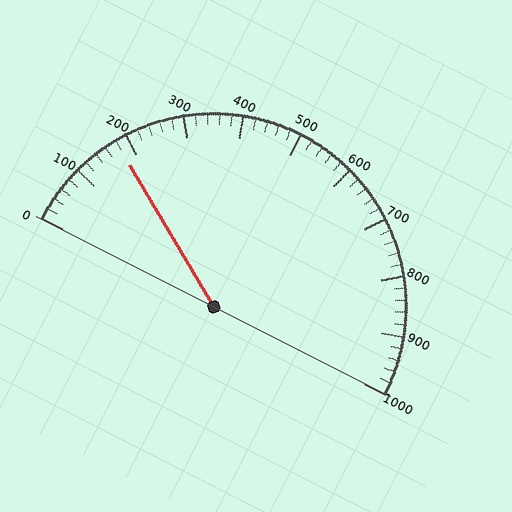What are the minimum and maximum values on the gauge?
The gauge ranges from 0 to 1000.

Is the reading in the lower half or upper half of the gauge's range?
The reading is in the lower half of the range (0 to 1000).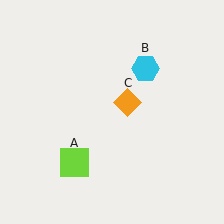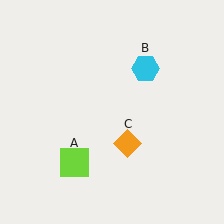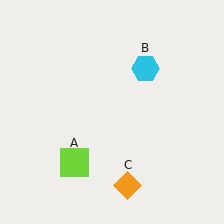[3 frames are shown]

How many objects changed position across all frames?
1 object changed position: orange diamond (object C).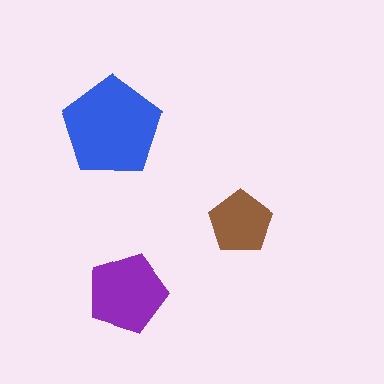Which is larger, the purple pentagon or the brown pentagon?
The purple one.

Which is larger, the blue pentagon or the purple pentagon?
The blue one.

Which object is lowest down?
The purple pentagon is bottommost.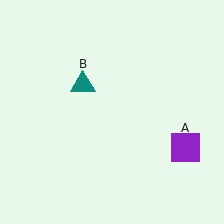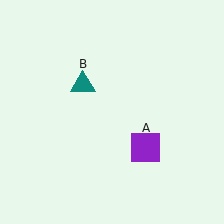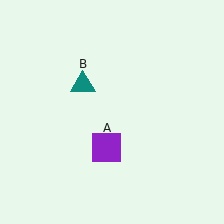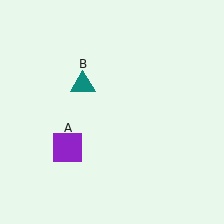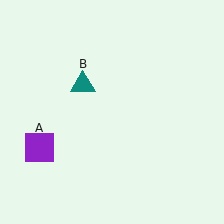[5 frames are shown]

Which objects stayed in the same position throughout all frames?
Teal triangle (object B) remained stationary.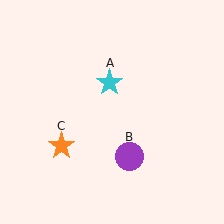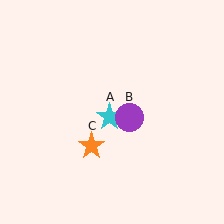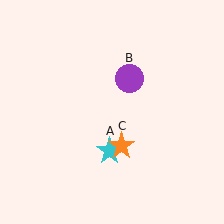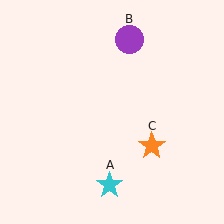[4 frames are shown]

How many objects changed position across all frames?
3 objects changed position: cyan star (object A), purple circle (object B), orange star (object C).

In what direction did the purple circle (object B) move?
The purple circle (object B) moved up.